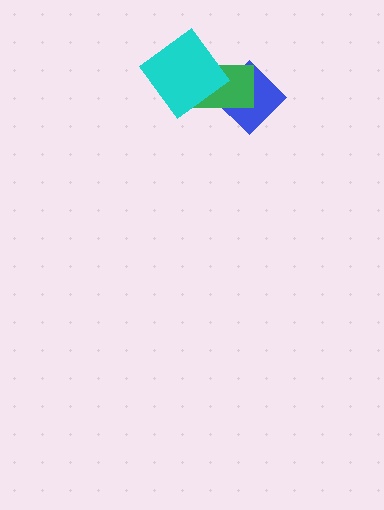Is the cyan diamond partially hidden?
No, no other shape covers it.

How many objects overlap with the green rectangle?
2 objects overlap with the green rectangle.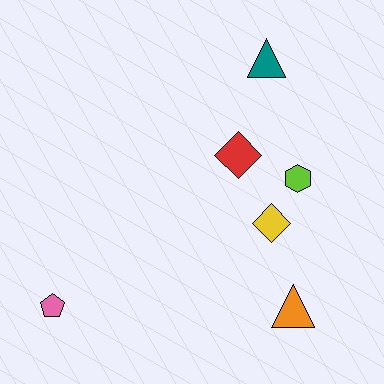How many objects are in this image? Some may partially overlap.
There are 6 objects.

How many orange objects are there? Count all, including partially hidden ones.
There is 1 orange object.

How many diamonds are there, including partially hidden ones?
There are 2 diamonds.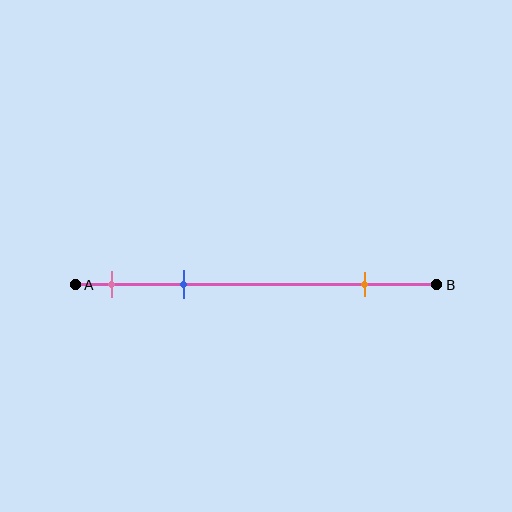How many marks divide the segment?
There are 3 marks dividing the segment.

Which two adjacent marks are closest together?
The pink and blue marks are the closest adjacent pair.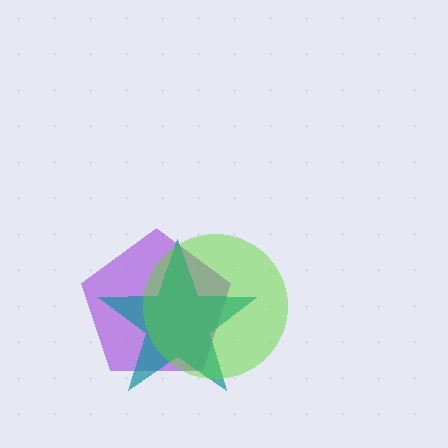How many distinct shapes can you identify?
There are 3 distinct shapes: a purple pentagon, a teal star, a lime circle.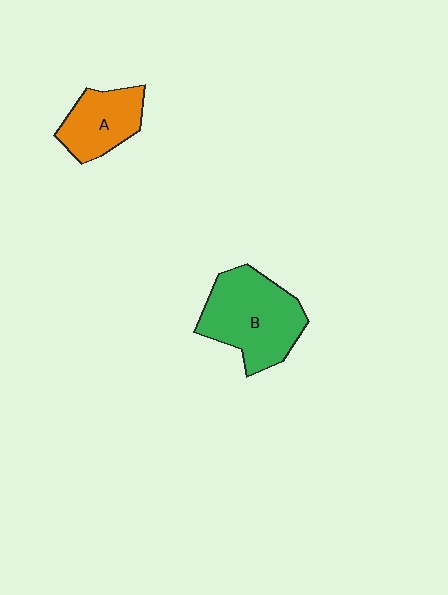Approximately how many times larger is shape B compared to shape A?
Approximately 1.6 times.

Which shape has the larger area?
Shape B (green).